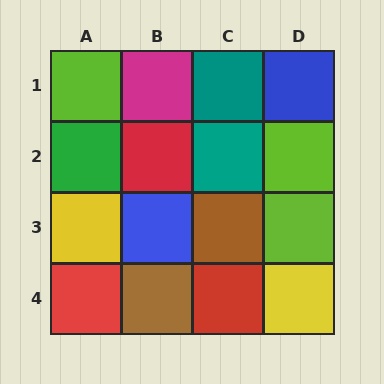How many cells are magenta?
1 cell is magenta.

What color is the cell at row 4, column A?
Red.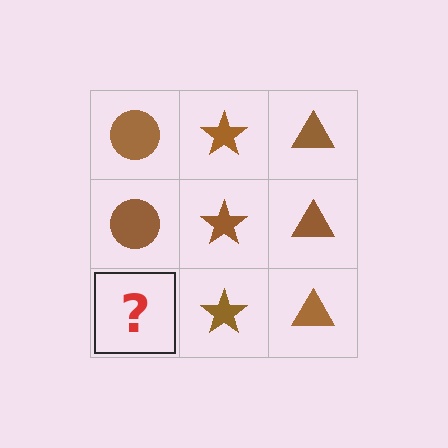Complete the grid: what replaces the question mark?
The question mark should be replaced with a brown circle.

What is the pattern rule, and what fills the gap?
The rule is that each column has a consistent shape. The gap should be filled with a brown circle.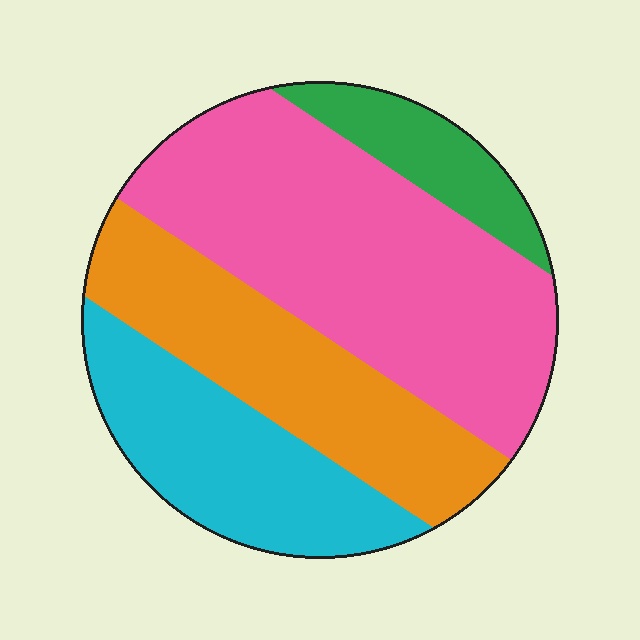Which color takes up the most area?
Pink, at roughly 45%.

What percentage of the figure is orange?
Orange takes up between a sixth and a third of the figure.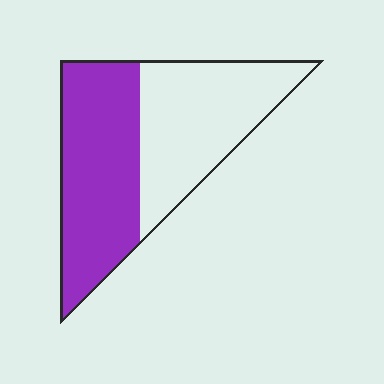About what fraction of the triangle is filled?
About one half (1/2).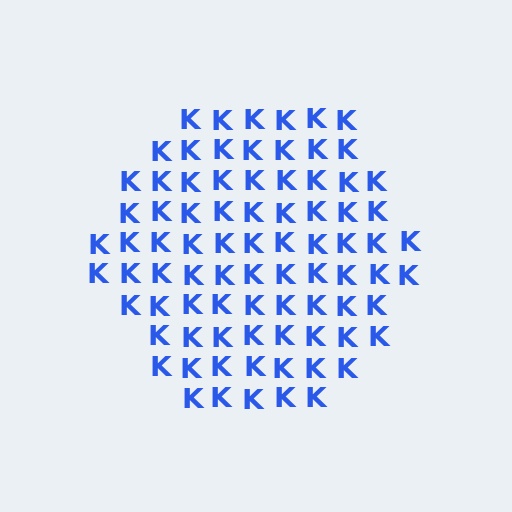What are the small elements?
The small elements are letter K's.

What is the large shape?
The large shape is a hexagon.